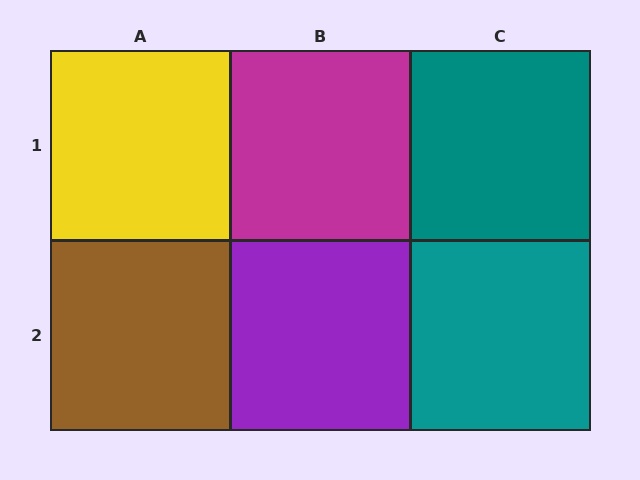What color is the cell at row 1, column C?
Teal.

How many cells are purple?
1 cell is purple.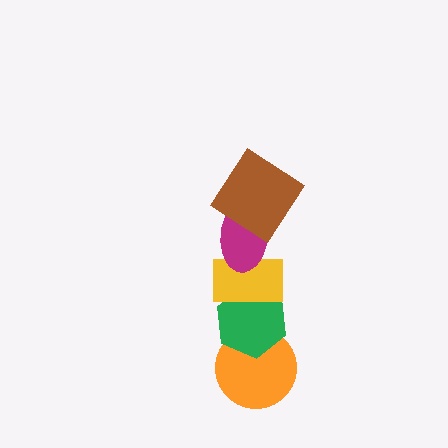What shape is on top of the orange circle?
The green hexagon is on top of the orange circle.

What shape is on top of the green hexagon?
The yellow rectangle is on top of the green hexagon.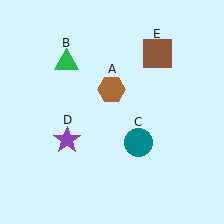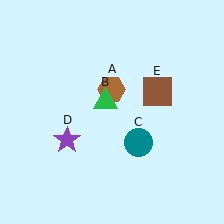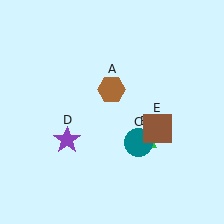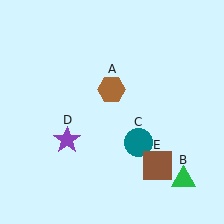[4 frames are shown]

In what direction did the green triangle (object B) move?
The green triangle (object B) moved down and to the right.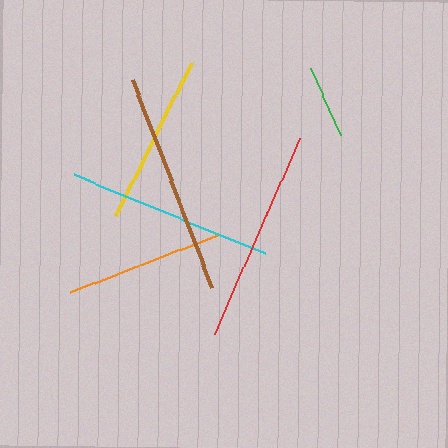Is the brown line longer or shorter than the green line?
The brown line is longer than the green line.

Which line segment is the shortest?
The green line is the shortest at approximately 74 pixels.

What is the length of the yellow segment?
The yellow segment is approximately 170 pixels long.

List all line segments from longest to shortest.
From longest to shortest: brown, red, cyan, yellow, orange, green.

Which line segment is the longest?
The brown line is the longest at approximately 222 pixels.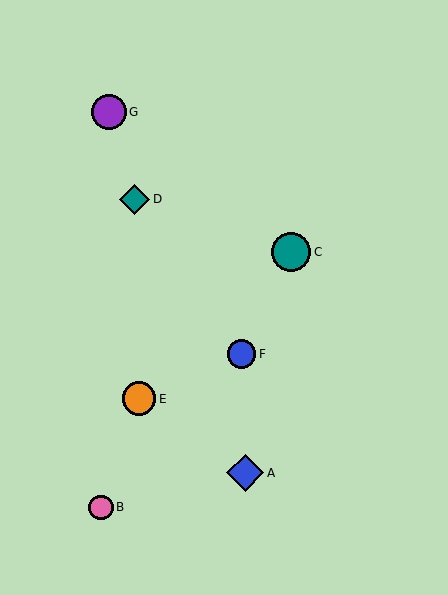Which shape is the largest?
The teal circle (labeled C) is the largest.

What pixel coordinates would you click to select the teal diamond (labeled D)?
Click at (135, 199) to select the teal diamond D.